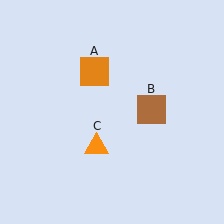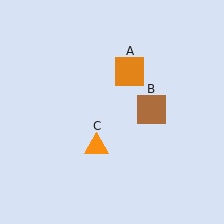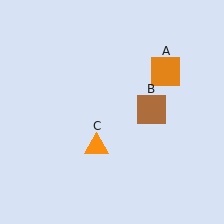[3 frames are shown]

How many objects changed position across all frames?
1 object changed position: orange square (object A).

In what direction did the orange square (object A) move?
The orange square (object A) moved right.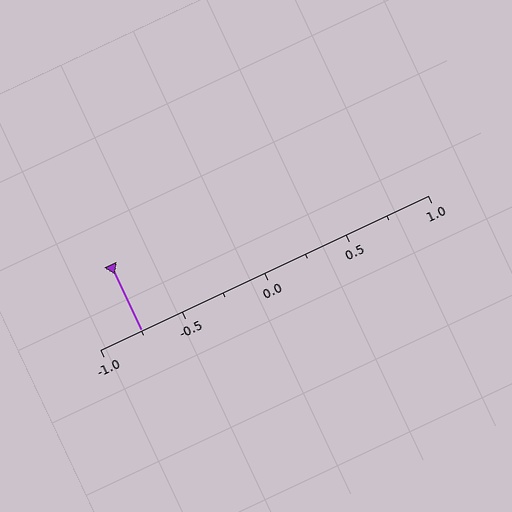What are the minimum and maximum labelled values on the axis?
The axis runs from -1.0 to 1.0.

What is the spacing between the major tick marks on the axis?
The major ticks are spaced 0.5 apart.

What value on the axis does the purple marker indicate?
The marker indicates approximately -0.75.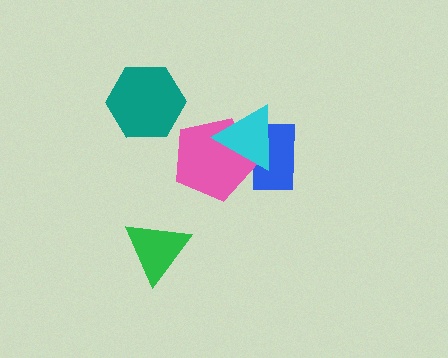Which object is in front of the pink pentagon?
The cyan triangle is in front of the pink pentagon.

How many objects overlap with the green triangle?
0 objects overlap with the green triangle.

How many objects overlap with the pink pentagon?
2 objects overlap with the pink pentagon.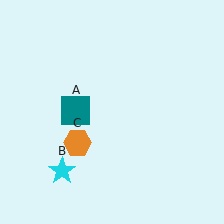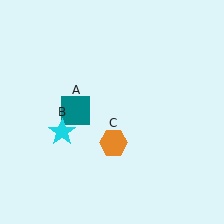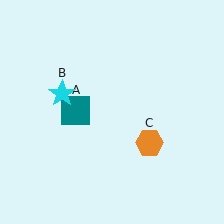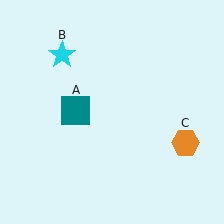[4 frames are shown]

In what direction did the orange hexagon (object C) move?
The orange hexagon (object C) moved right.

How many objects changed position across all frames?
2 objects changed position: cyan star (object B), orange hexagon (object C).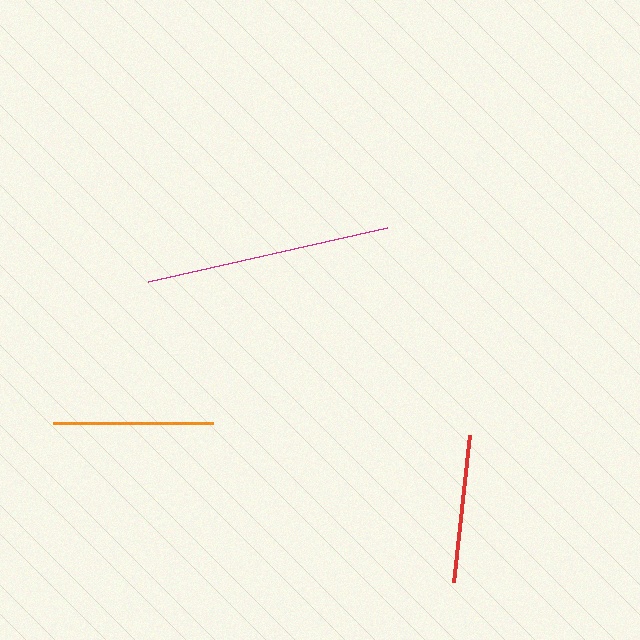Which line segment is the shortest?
The red line is the shortest at approximately 148 pixels.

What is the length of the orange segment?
The orange segment is approximately 160 pixels long.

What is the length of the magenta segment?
The magenta segment is approximately 245 pixels long.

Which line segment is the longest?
The magenta line is the longest at approximately 245 pixels.